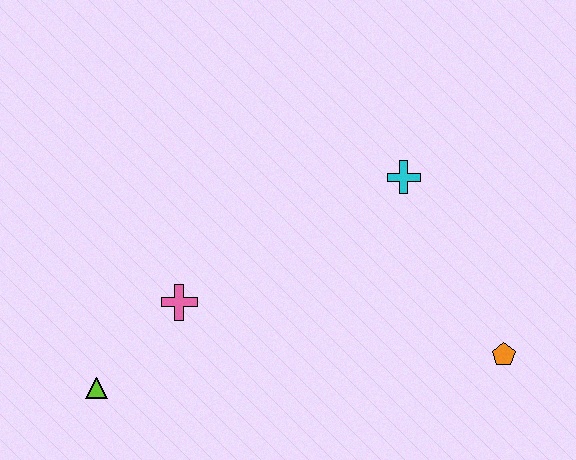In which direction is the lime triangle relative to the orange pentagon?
The lime triangle is to the left of the orange pentagon.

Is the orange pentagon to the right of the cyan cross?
Yes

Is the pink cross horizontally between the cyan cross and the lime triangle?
Yes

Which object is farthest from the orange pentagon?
The lime triangle is farthest from the orange pentagon.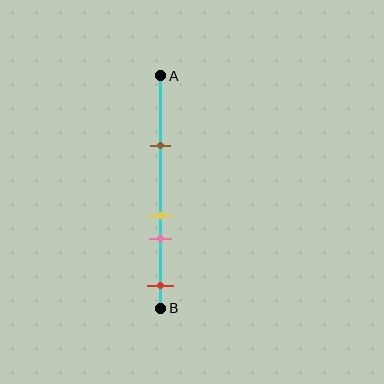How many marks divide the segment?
There are 4 marks dividing the segment.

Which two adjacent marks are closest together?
The yellow and pink marks are the closest adjacent pair.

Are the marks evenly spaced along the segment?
No, the marks are not evenly spaced.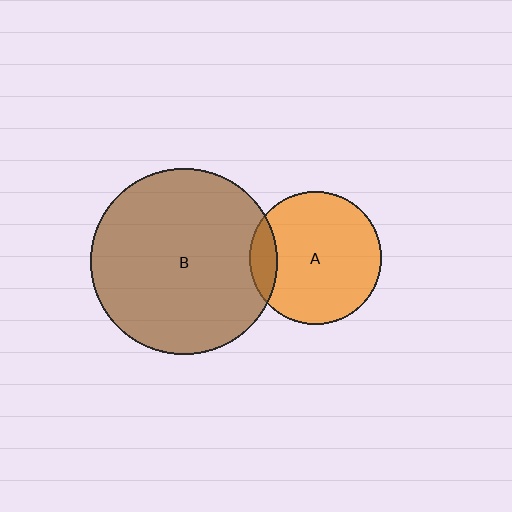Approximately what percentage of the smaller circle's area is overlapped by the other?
Approximately 10%.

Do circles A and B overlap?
Yes.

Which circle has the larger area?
Circle B (brown).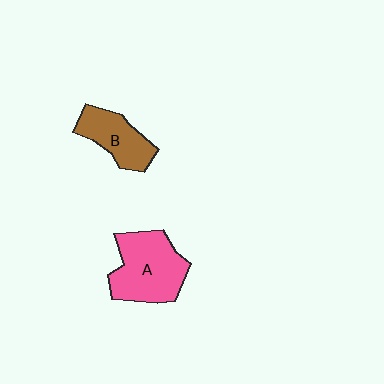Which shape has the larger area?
Shape A (pink).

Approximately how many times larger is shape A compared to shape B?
Approximately 1.6 times.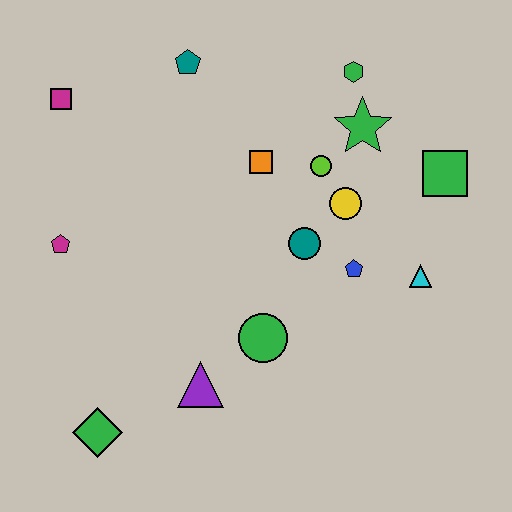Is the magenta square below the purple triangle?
No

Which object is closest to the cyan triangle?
The blue pentagon is closest to the cyan triangle.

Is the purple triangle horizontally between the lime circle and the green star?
No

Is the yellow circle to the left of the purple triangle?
No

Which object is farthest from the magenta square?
The cyan triangle is farthest from the magenta square.